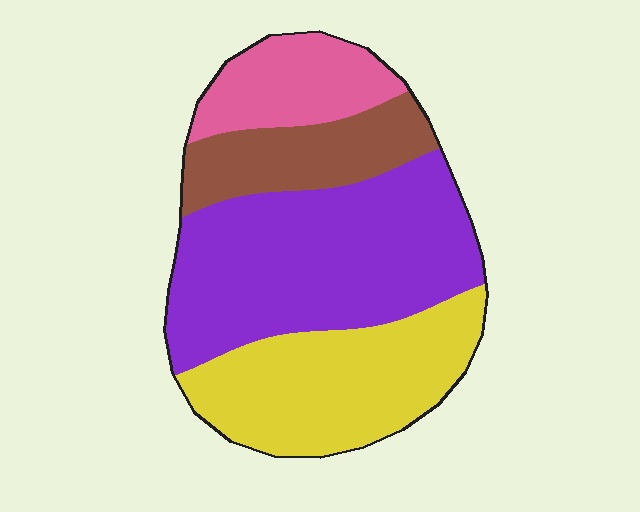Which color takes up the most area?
Purple, at roughly 40%.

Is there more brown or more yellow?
Yellow.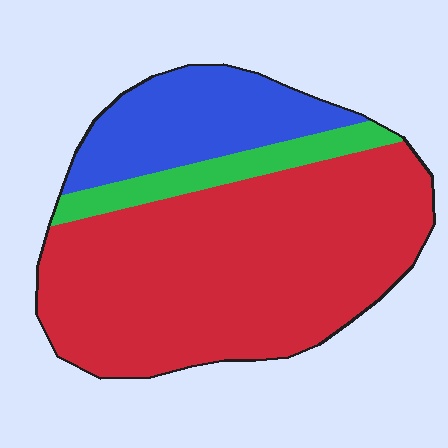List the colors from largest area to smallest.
From largest to smallest: red, blue, green.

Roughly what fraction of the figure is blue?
Blue covers roughly 20% of the figure.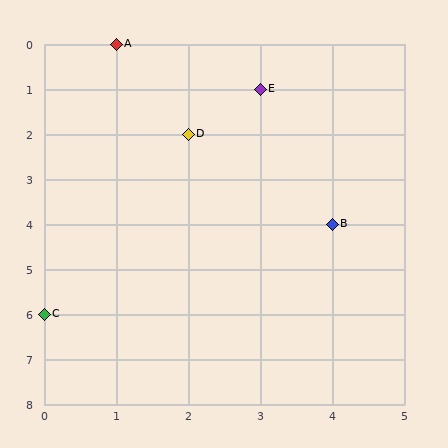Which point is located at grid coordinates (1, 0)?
Point A is at (1, 0).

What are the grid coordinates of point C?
Point C is at grid coordinates (0, 6).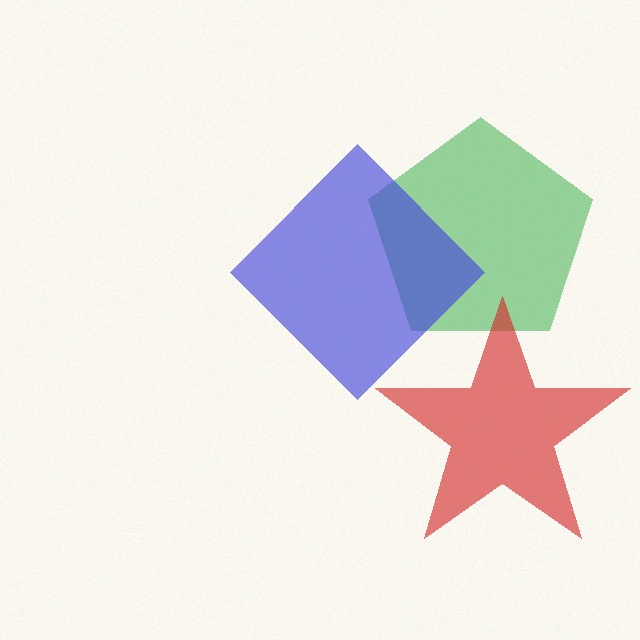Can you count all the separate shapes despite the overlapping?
Yes, there are 3 separate shapes.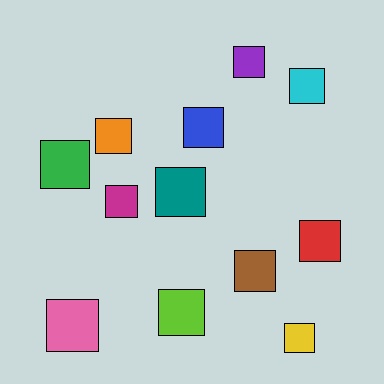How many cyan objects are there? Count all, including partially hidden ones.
There is 1 cyan object.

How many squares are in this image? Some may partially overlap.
There are 12 squares.